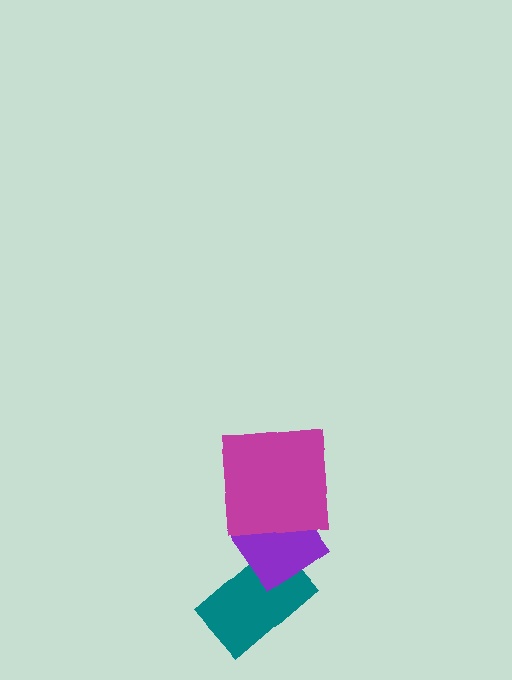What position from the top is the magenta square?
The magenta square is 1st from the top.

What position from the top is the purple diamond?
The purple diamond is 2nd from the top.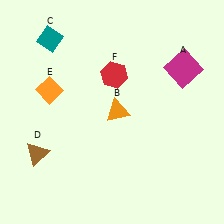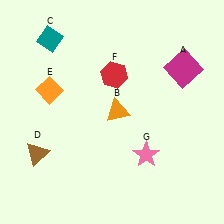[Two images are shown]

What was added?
A pink star (G) was added in Image 2.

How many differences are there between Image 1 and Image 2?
There is 1 difference between the two images.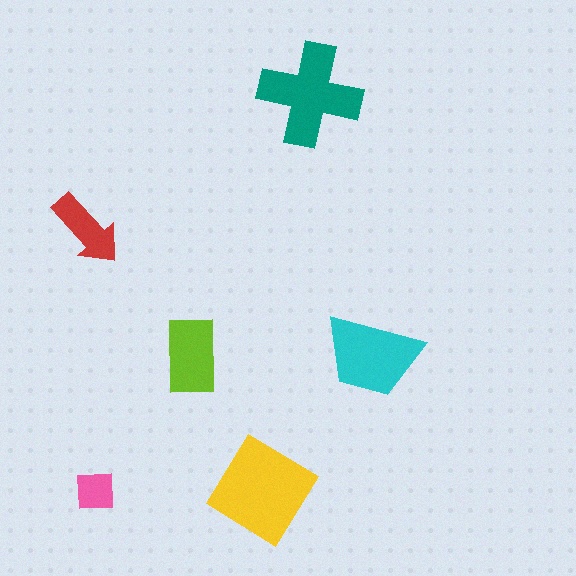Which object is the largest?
The yellow diamond.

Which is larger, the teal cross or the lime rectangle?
The teal cross.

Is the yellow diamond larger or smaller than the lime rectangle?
Larger.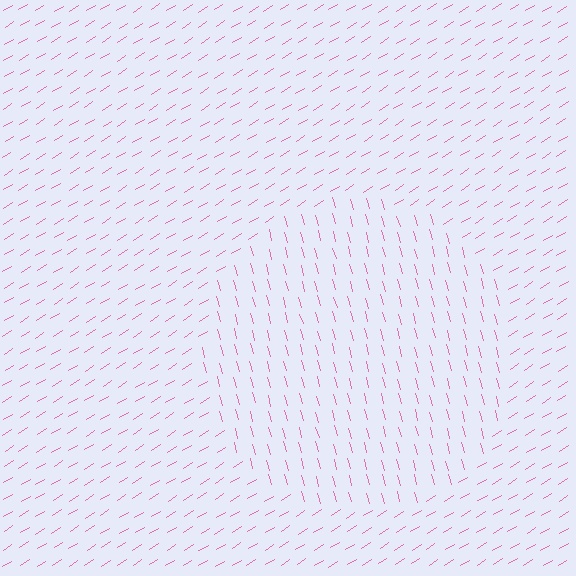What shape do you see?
I see a circle.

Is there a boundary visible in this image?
Yes, there is a texture boundary formed by a change in line orientation.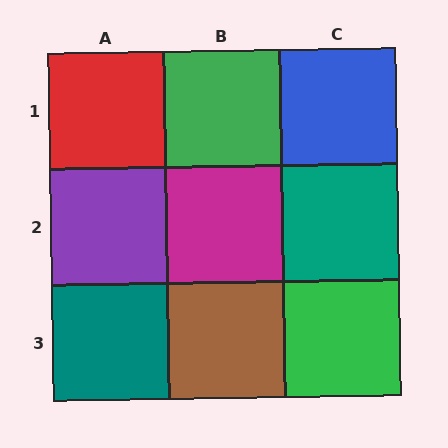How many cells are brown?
1 cell is brown.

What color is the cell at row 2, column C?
Teal.